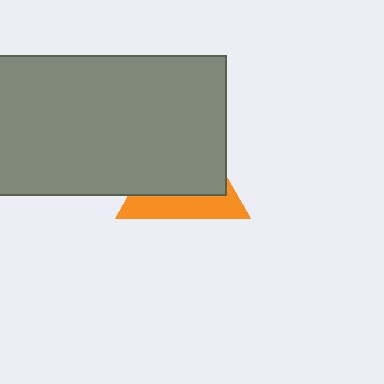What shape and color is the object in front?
The object in front is a gray rectangle.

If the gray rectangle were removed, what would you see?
You would see the complete orange triangle.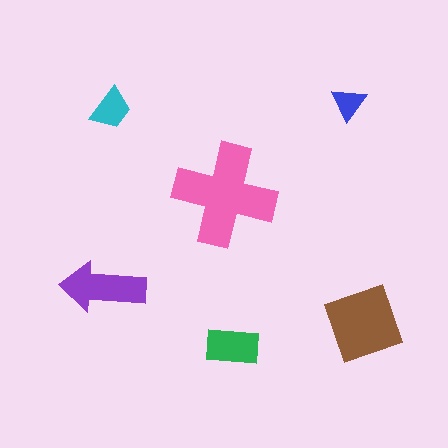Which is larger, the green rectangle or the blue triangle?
The green rectangle.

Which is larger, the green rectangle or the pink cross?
The pink cross.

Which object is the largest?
The pink cross.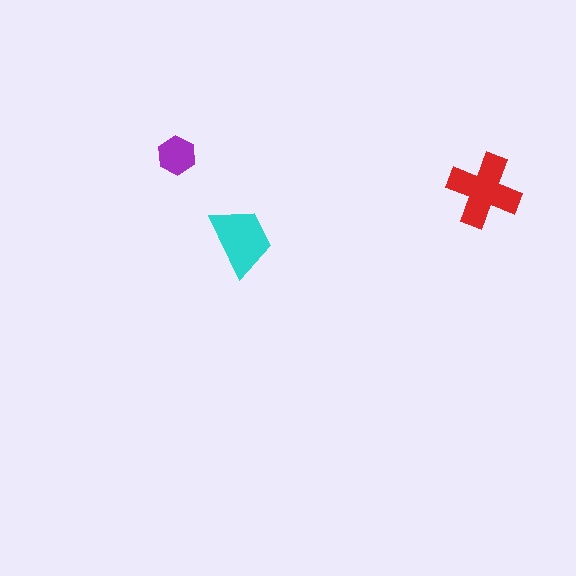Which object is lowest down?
The cyan trapezoid is bottommost.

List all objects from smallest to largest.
The purple hexagon, the cyan trapezoid, the red cross.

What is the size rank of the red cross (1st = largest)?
1st.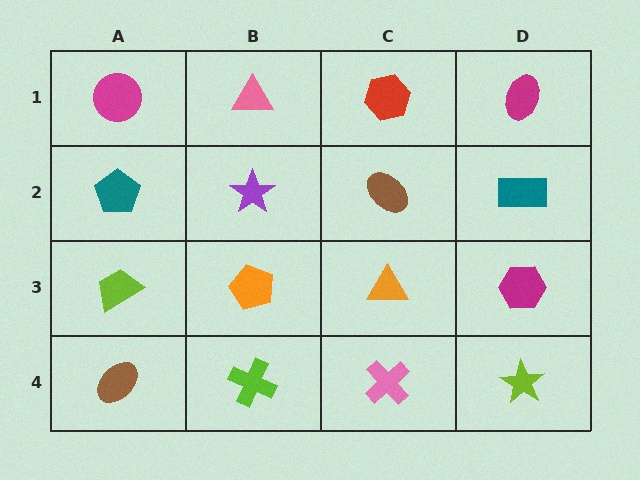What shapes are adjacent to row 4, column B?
An orange pentagon (row 3, column B), a brown ellipse (row 4, column A), a pink cross (row 4, column C).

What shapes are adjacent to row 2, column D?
A magenta ellipse (row 1, column D), a magenta hexagon (row 3, column D), a brown ellipse (row 2, column C).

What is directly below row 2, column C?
An orange triangle.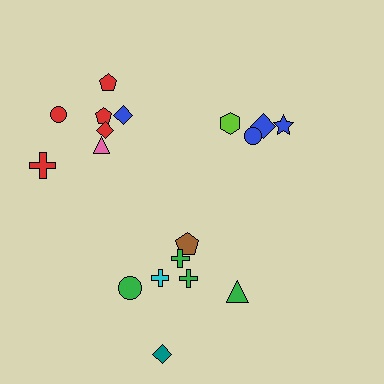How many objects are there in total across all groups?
There are 18 objects.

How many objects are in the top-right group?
There are 4 objects.